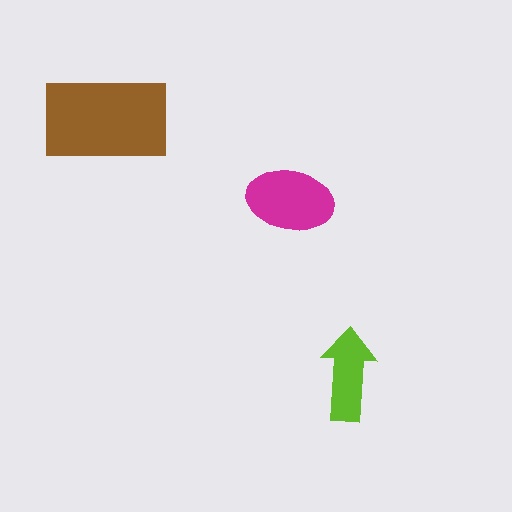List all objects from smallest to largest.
The lime arrow, the magenta ellipse, the brown rectangle.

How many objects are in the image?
There are 3 objects in the image.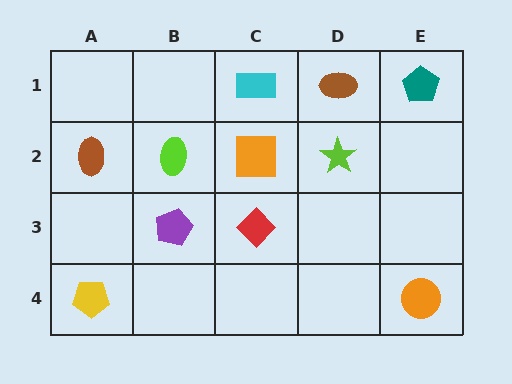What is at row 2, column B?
A lime ellipse.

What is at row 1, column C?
A cyan rectangle.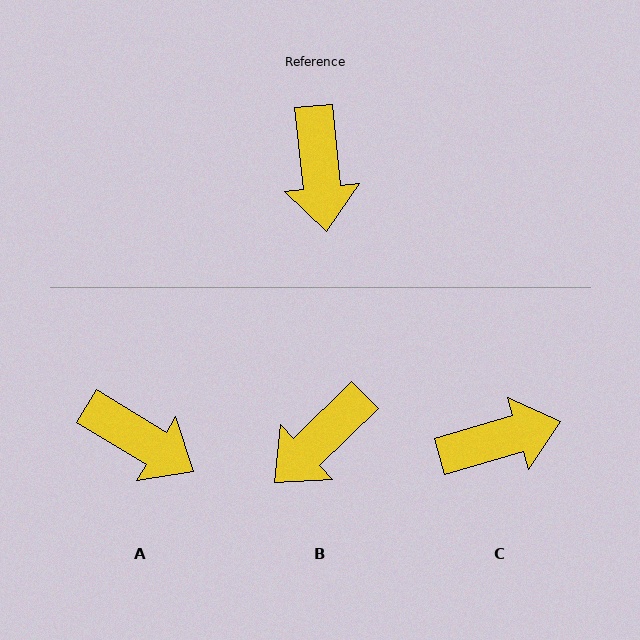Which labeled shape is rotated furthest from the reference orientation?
C, about 100 degrees away.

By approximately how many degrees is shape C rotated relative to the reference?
Approximately 100 degrees counter-clockwise.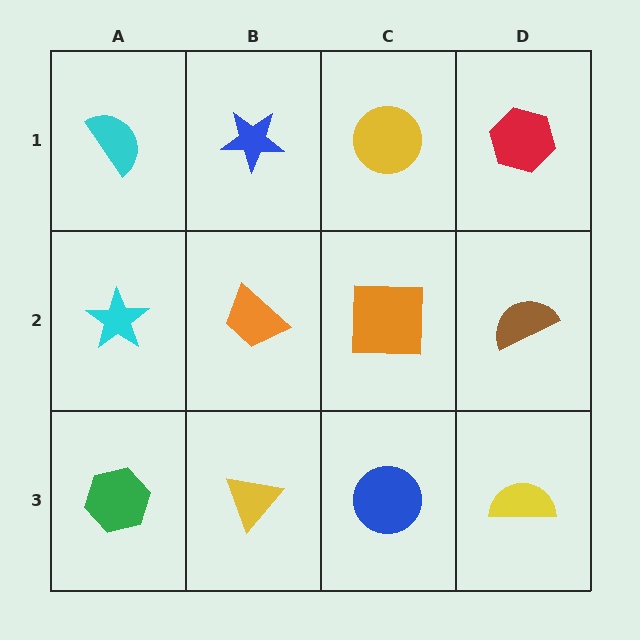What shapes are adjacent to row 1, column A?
A cyan star (row 2, column A), a blue star (row 1, column B).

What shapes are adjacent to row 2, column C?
A yellow circle (row 1, column C), a blue circle (row 3, column C), an orange trapezoid (row 2, column B), a brown semicircle (row 2, column D).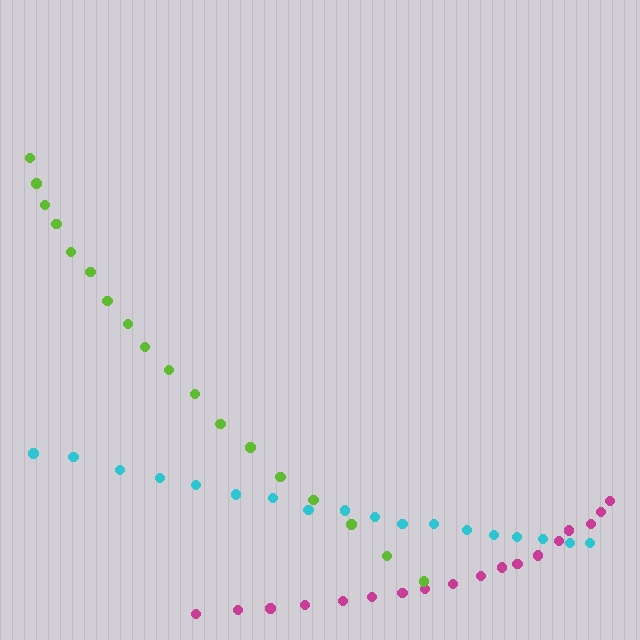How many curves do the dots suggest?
There are 3 distinct paths.